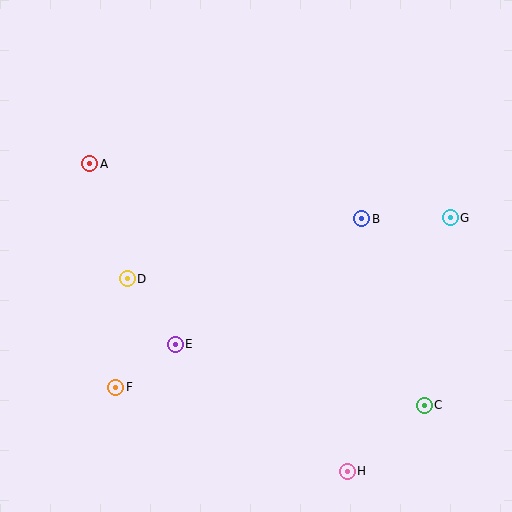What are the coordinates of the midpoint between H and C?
The midpoint between H and C is at (386, 438).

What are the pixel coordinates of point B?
Point B is at (362, 219).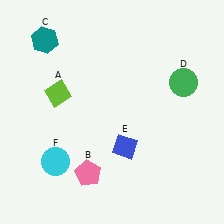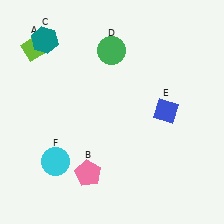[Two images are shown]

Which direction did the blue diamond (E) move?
The blue diamond (E) moved right.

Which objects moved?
The objects that moved are: the lime diamond (A), the green circle (D), the blue diamond (E).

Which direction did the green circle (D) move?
The green circle (D) moved left.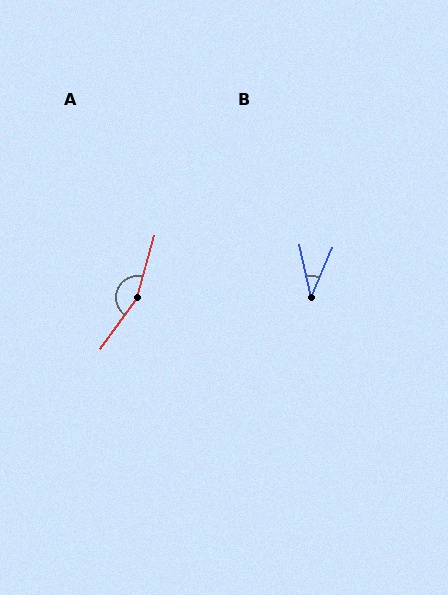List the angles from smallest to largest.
B (35°), A (160°).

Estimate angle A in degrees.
Approximately 160 degrees.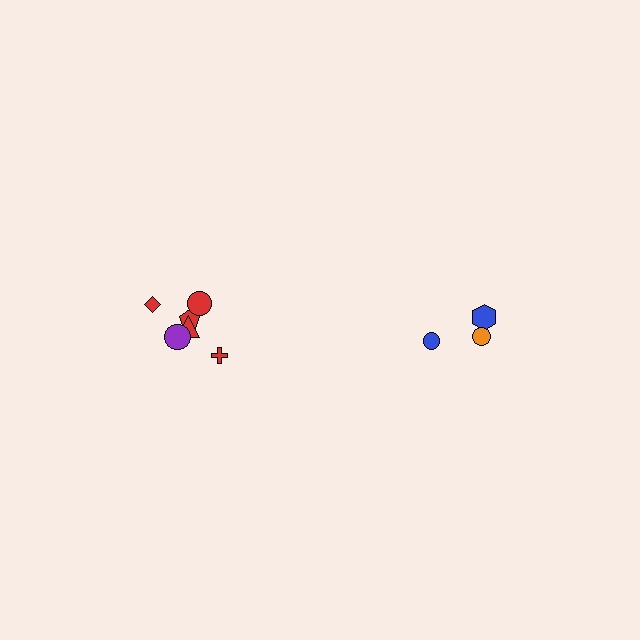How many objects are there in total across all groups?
There are 9 objects.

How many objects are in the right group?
There are 3 objects.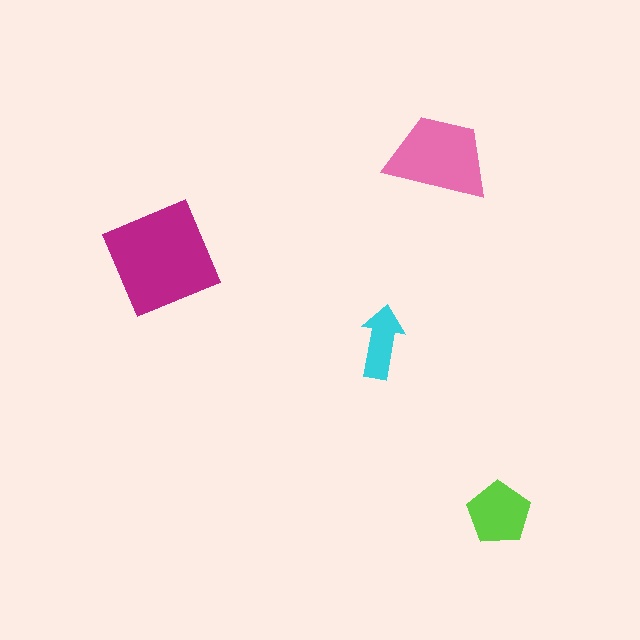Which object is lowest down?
The lime pentagon is bottommost.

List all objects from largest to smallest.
The magenta diamond, the pink trapezoid, the lime pentagon, the cyan arrow.